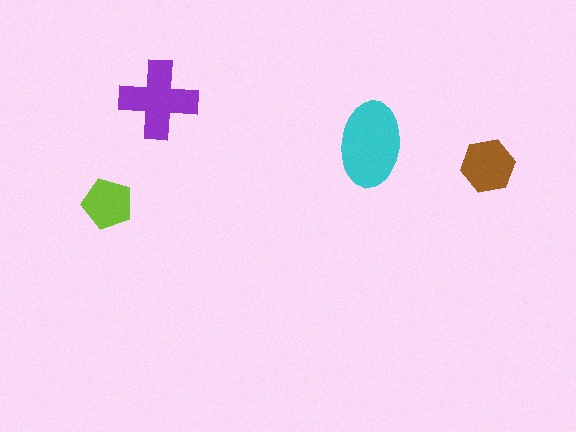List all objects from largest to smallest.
The cyan ellipse, the purple cross, the brown hexagon, the lime pentagon.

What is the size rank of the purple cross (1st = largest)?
2nd.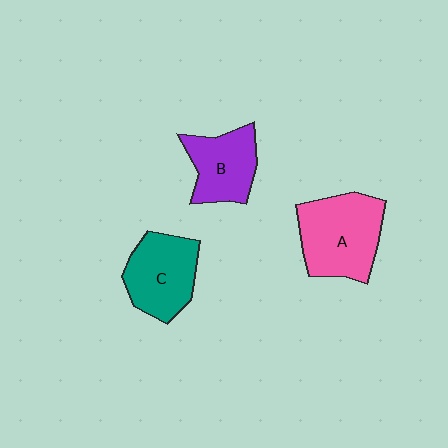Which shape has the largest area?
Shape A (pink).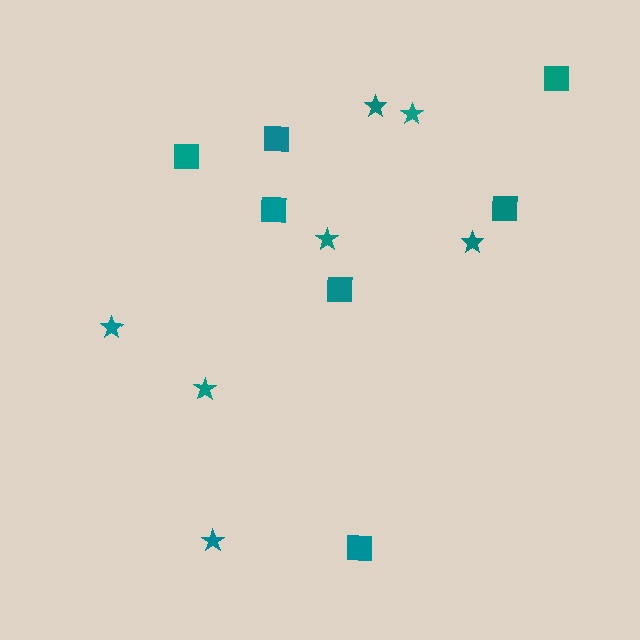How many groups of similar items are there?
There are 2 groups: one group of stars (7) and one group of squares (7).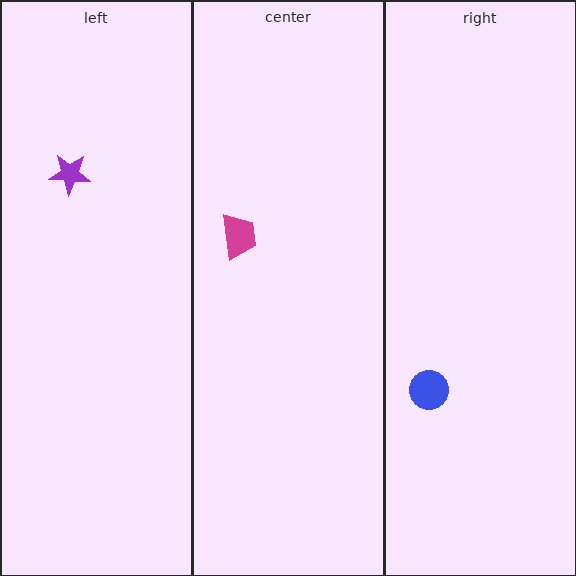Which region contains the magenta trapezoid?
The center region.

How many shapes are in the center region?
1.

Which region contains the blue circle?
The right region.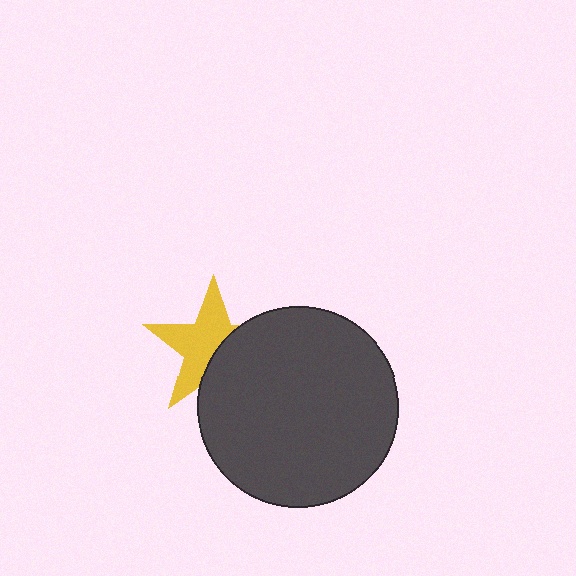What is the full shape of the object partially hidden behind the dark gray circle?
The partially hidden object is a yellow star.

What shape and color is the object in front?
The object in front is a dark gray circle.